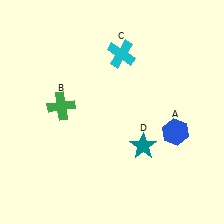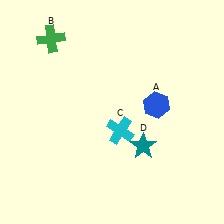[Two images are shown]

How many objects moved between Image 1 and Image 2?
3 objects moved between the two images.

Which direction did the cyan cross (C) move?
The cyan cross (C) moved down.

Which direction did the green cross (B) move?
The green cross (B) moved up.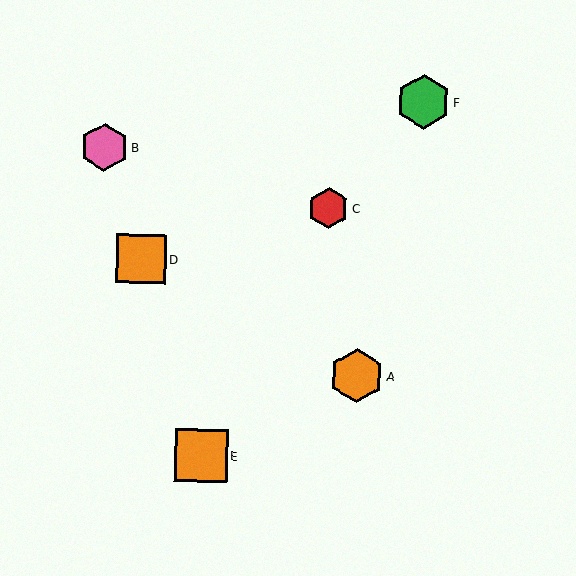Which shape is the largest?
The green hexagon (labeled F) is the largest.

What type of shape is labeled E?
Shape E is an orange square.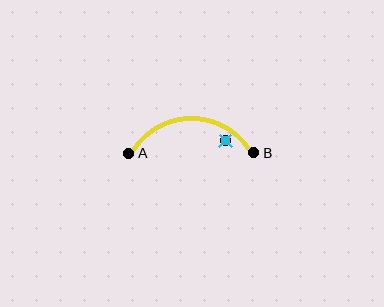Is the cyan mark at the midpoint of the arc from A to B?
No — the cyan mark does not lie on the arc at all. It sits slightly inside the curve.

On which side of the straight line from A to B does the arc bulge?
The arc bulges above the straight line connecting A and B.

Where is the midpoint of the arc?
The arc midpoint is the point on the curve farthest from the straight line joining A and B. It sits above that line.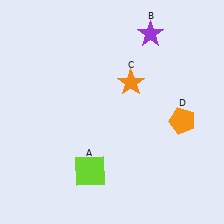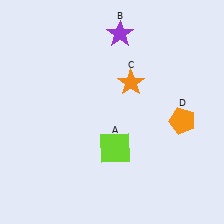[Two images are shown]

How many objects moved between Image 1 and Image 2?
2 objects moved between the two images.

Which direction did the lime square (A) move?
The lime square (A) moved right.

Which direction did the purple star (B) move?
The purple star (B) moved left.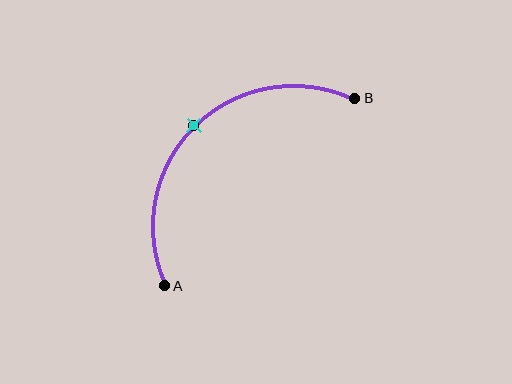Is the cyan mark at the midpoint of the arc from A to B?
Yes. The cyan mark lies on the arc at equal arc-length from both A and B — it is the arc midpoint.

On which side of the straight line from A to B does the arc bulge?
The arc bulges above and to the left of the straight line connecting A and B.